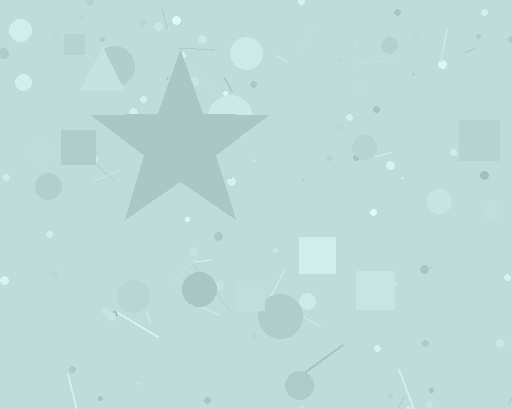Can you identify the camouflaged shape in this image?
The camouflaged shape is a star.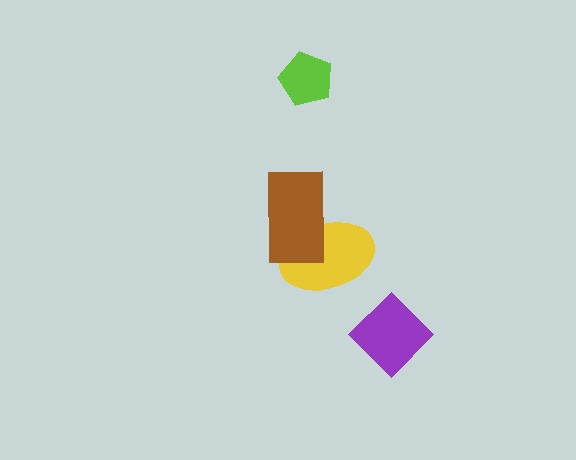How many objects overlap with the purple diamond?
0 objects overlap with the purple diamond.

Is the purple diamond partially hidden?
No, no other shape covers it.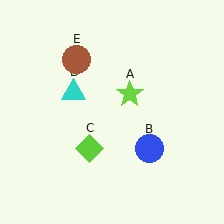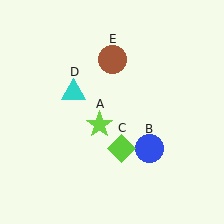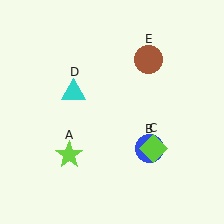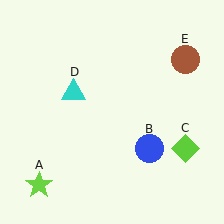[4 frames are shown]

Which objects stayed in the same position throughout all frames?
Blue circle (object B) and cyan triangle (object D) remained stationary.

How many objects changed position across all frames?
3 objects changed position: lime star (object A), lime diamond (object C), brown circle (object E).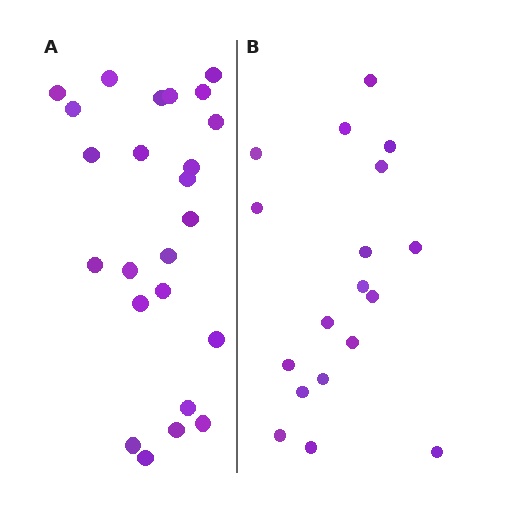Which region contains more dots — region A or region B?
Region A (the left region) has more dots.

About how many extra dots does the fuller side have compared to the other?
Region A has about 6 more dots than region B.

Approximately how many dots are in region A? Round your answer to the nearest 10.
About 20 dots. (The exact count is 24, which rounds to 20.)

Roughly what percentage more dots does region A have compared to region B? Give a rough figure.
About 35% more.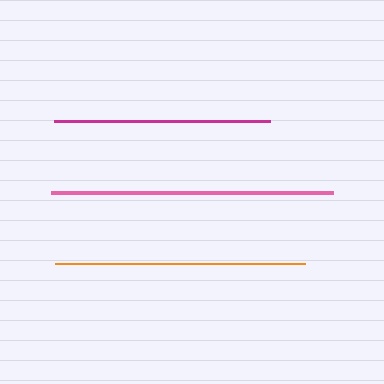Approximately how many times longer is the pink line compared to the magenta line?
The pink line is approximately 1.3 times the length of the magenta line.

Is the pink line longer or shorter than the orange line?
The pink line is longer than the orange line.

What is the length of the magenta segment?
The magenta segment is approximately 216 pixels long.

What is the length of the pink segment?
The pink segment is approximately 282 pixels long.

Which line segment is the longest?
The pink line is the longest at approximately 282 pixels.